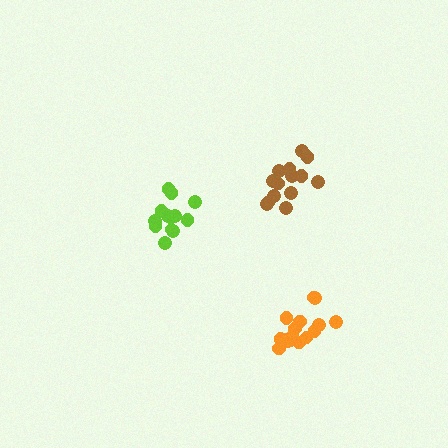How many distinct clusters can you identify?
There are 3 distinct clusters.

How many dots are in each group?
Group 1: 13 dots, Group 2: 16 dots, Group 3: 14 dots (43 total).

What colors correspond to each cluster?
The clusters are colored: lime, orange, brown.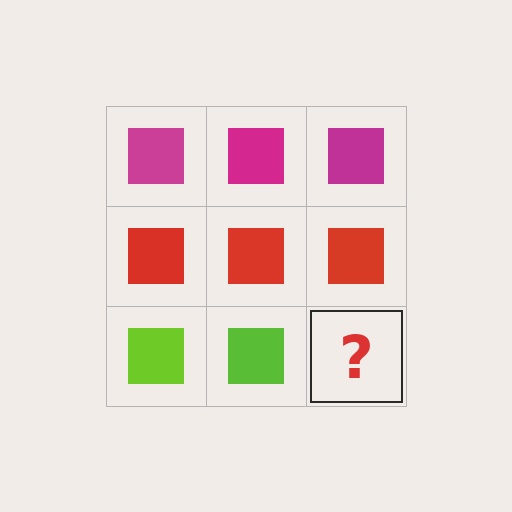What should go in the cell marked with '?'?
The missing cell should contain a lime square.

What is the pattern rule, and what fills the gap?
The rule is that each row has a consistent color. The gap should be filled with a lime square.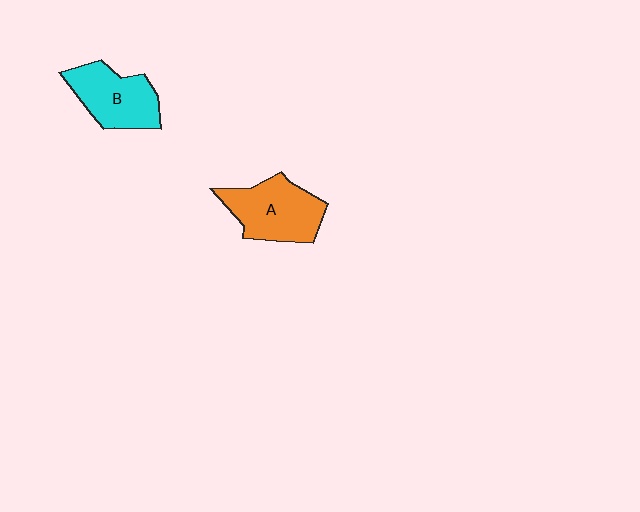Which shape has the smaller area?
Shape B (cyan).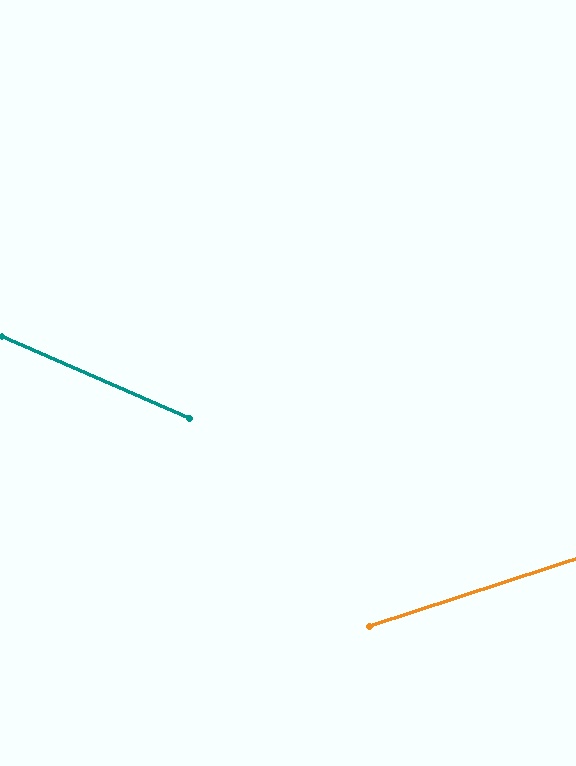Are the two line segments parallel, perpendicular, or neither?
Neither parallel nor perpendicular — they differ by about 42°.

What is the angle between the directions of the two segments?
Approximately 42 degrees.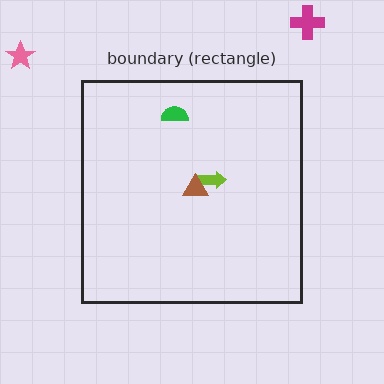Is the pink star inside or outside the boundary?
Outside.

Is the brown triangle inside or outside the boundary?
Inside.